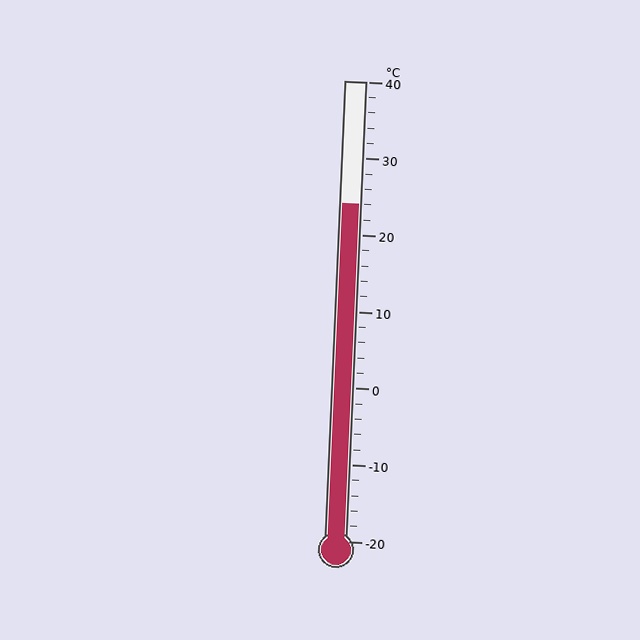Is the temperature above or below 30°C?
The temperature is below 30°C.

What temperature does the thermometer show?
The thermometer shows approximately 24°C.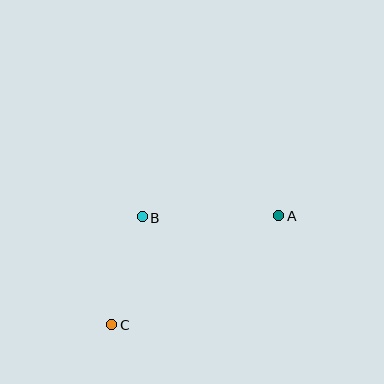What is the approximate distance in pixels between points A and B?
The distance between A and B is approximately 137 pixels.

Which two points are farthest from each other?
Points A and C are farthest from each other.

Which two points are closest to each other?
Points B and C are closest to each other.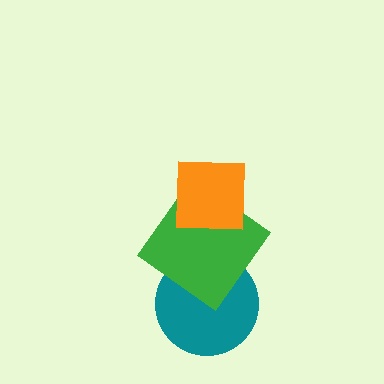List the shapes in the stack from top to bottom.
From top to bottom: the orange square, the green diamond, the teal circle.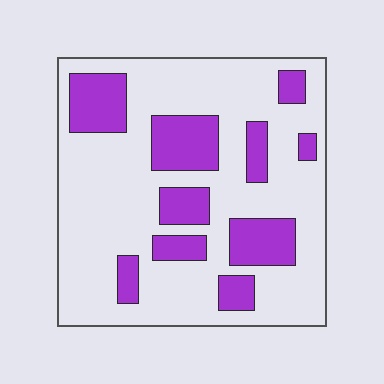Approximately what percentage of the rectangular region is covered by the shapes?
Approximately 25%.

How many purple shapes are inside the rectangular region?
10.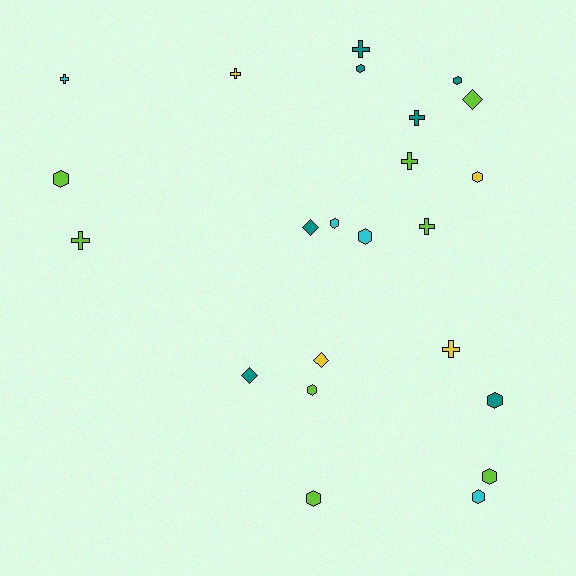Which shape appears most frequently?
Hexagon, with 11 objects.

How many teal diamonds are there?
There are 2 teal diamonds.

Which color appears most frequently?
Lime, with 8 objects.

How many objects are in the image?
There are 23 objects.